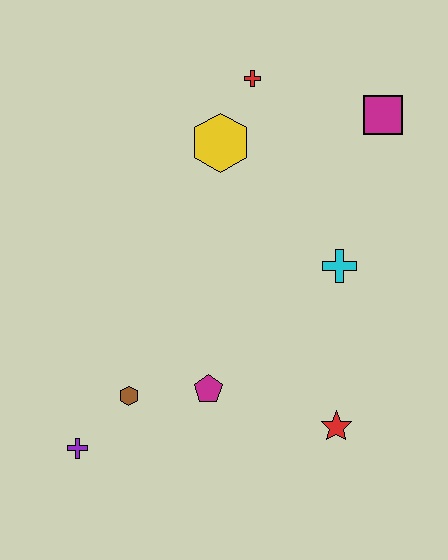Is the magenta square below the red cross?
Yes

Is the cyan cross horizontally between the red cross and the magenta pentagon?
No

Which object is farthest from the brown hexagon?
The magenta square is farthest from the brown hexagon.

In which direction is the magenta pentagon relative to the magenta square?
The magenta pentagon is below the magenta square.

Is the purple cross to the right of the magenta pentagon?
No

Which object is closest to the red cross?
The yellow hexagon is closest to the red cross.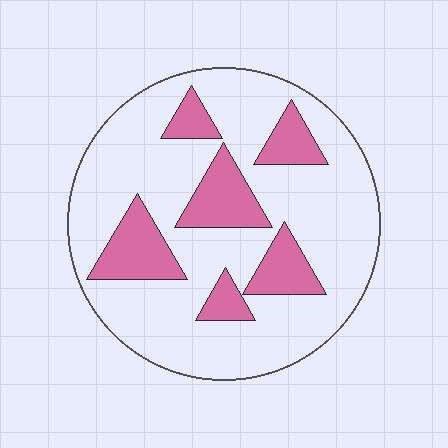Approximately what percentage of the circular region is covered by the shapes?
Approximately 25%.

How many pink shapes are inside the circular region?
6.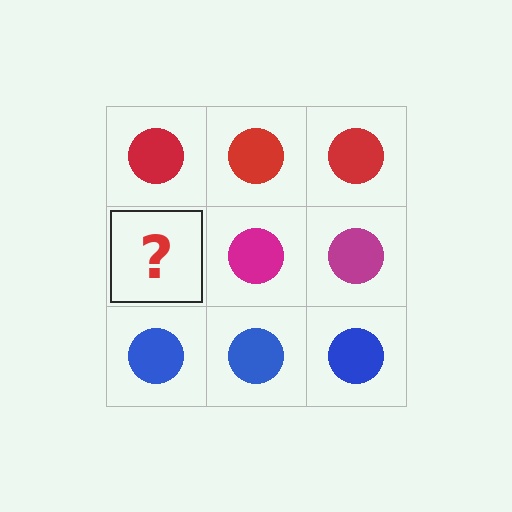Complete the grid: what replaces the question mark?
The question mark should be replaced with a magenta circle.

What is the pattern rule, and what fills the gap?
The rule is that each row has a consistent color. The gap should be filled with a magenta circle.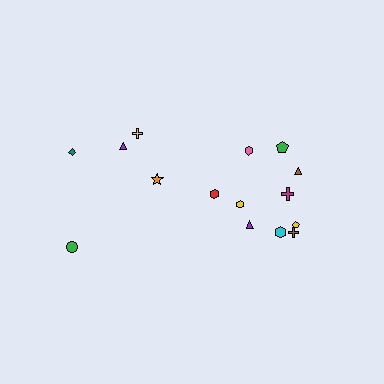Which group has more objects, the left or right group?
The right group.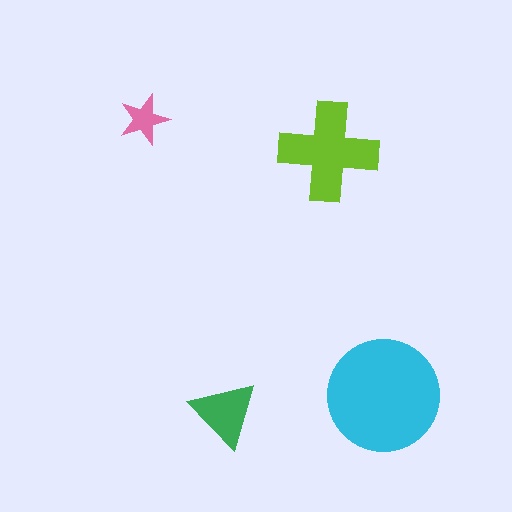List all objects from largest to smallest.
The cyan circle, the lime cross, the green triangle, the pink star.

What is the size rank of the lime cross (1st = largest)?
2nd.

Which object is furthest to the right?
The cyan circle is rightmost.